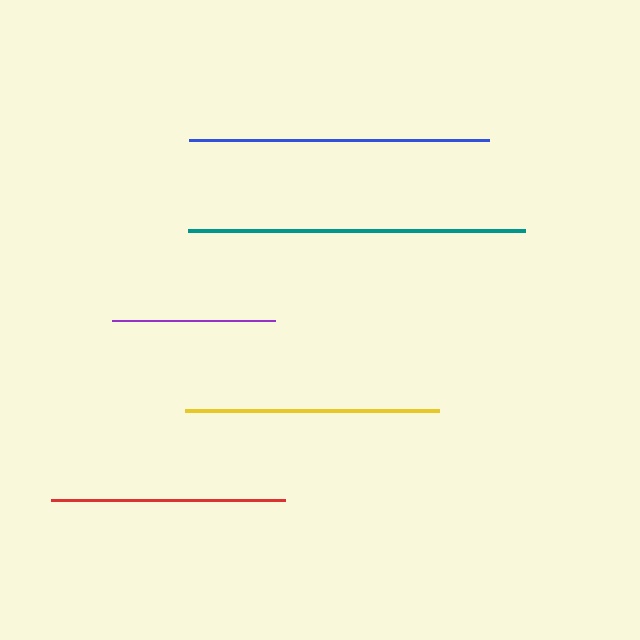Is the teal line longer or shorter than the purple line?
The teal line is longer than the purple line.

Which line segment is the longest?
The teal line is the longest at approximately 337 pixels.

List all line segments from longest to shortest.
From longest to shortest: teal, blue, yellow, red, purple.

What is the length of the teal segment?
The teal segment is approximately 337 pixels long.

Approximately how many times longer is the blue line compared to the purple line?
The blue line is approximately 1.8 times the length of the purple line.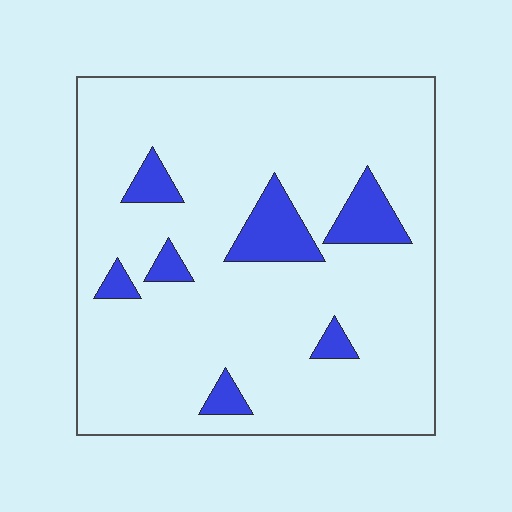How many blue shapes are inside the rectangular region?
7.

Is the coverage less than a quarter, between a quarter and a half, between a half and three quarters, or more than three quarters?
Less than a quarter.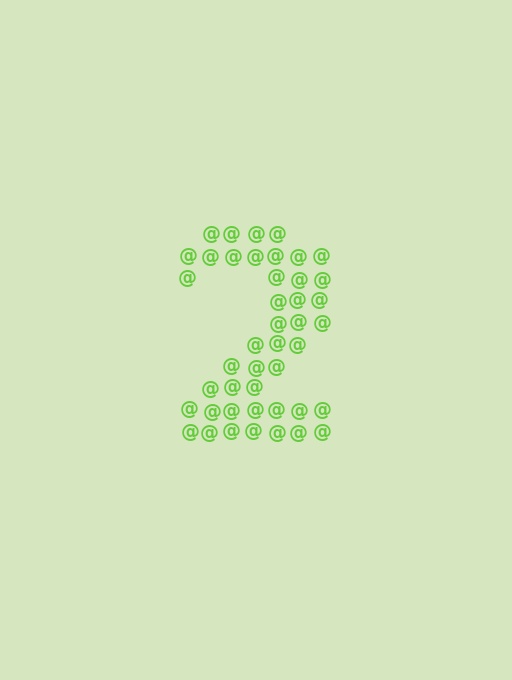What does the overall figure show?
The overall figure shows the digit 2.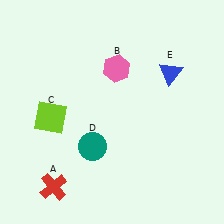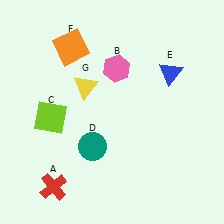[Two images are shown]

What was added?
An orange square (F), a yellow triangle (G) were added in Image 2.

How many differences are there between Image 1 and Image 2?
There are 2 differences between the two images.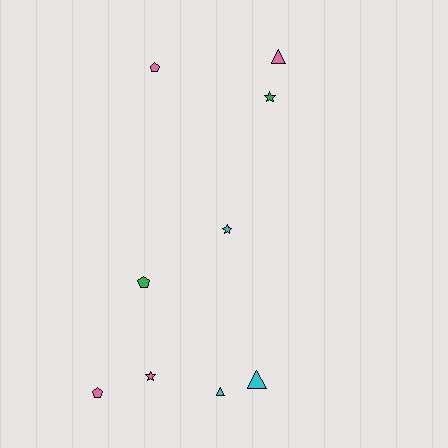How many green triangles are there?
There are no green triangles.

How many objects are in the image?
There are 9 objects.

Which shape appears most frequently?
Star, with 3 objects.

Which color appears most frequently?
Pink, with 4 objects.